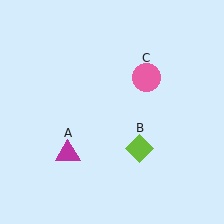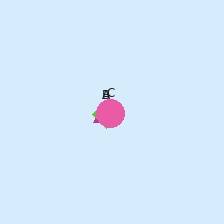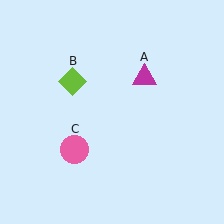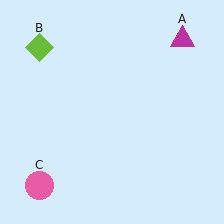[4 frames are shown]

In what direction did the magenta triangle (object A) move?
The magenta triangle (object A) moved up and to the right.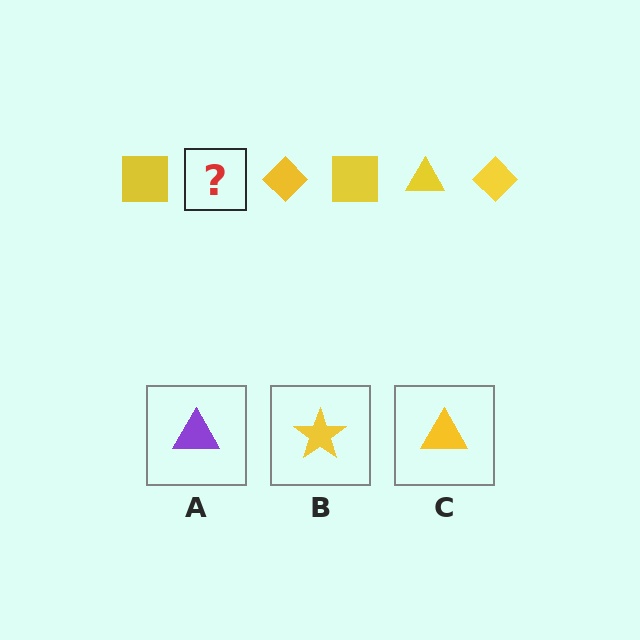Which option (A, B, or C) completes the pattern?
C.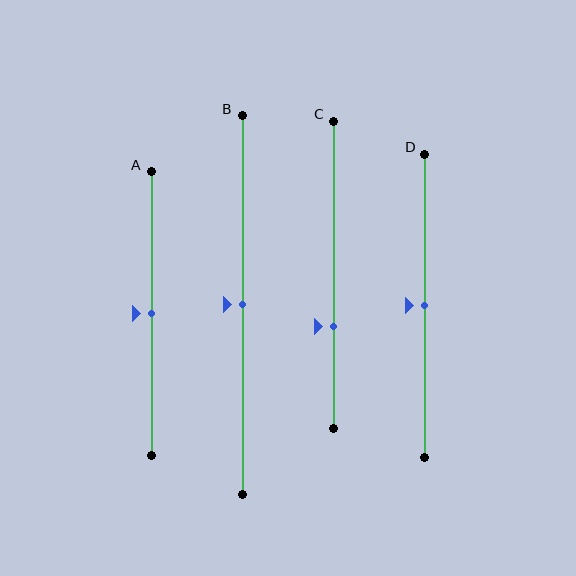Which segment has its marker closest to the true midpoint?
Segment A has its marker closest to the true midpoint.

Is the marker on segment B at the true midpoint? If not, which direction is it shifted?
Yes, the marker on segment B is at the true midpoint.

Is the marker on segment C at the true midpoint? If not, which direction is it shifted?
No, the marker on segment C is shifted downward by about 17% of the segment length.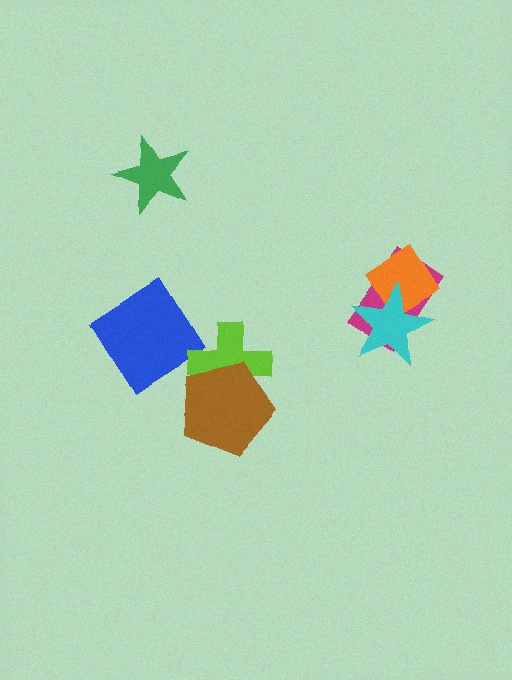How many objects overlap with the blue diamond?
0 objects overlap with the blue diamond.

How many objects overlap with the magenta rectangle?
2 objects overlap with the magenta rectangle.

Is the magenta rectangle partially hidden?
Yes, it is partially covered by another shape.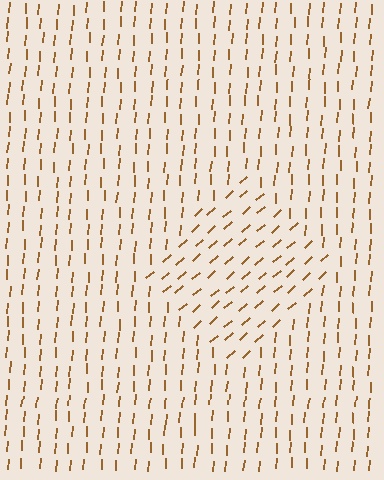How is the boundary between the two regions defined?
The boundary is defined purely by a change in line orientation (approximately 45 degrees difference). All lines are the same color and thickness.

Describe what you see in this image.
The image is filled with small brown line segments. A diamond region in the image has lines oriented differently from the surrounding lines, creating a visible texture boundary.